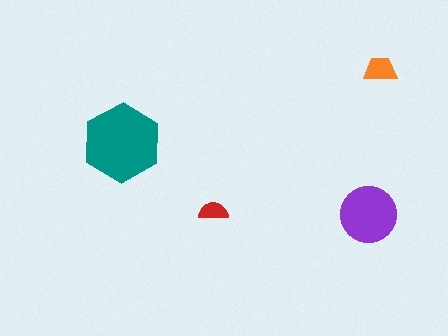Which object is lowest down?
The purple circle is bottommost.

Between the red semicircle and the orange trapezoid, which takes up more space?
The orange trapezoid.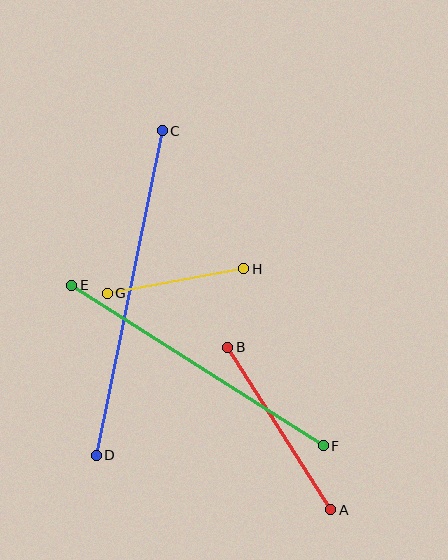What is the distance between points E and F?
The distance is approximately 298 pixels.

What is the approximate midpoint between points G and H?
The midpoint is at approximately (176, 281) pixels.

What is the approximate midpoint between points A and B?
The midpoint is at approximately (279, 428) pixels.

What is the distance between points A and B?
The distance is approximately 192 pixels.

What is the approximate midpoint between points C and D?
The midpoint is at approximately (129, 293) pixels.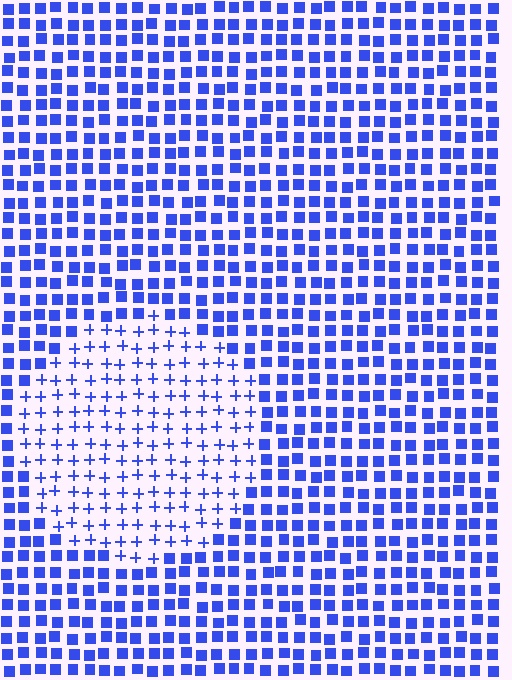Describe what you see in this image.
The image is filled with small blue elements arranged in a uniform grid. A circle-shaped region contains plus signs, while the surrounding area contains squares. The boundary is defined purely by the change in element shape.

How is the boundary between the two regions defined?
The boundary is defined by a change in element shape: plus signs inside vs. squares outside. All elements share the same color and spacing.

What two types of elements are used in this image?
The image uses plus signs inside the circle region and squares outside it.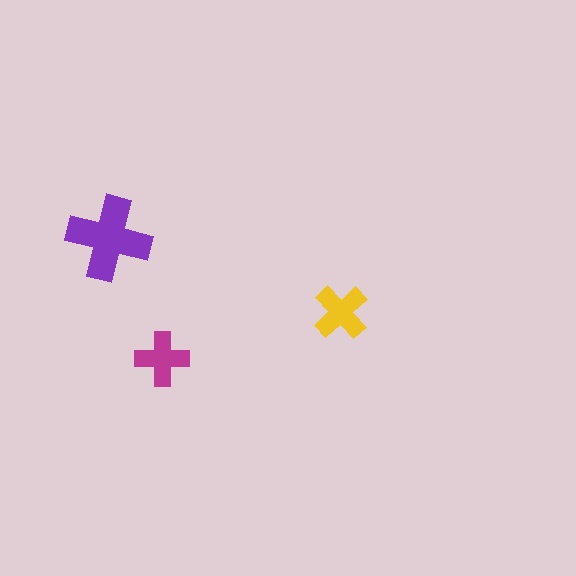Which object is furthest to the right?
The yellow cross is rightmost.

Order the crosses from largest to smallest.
the purple one, the yellow one, the magenta one.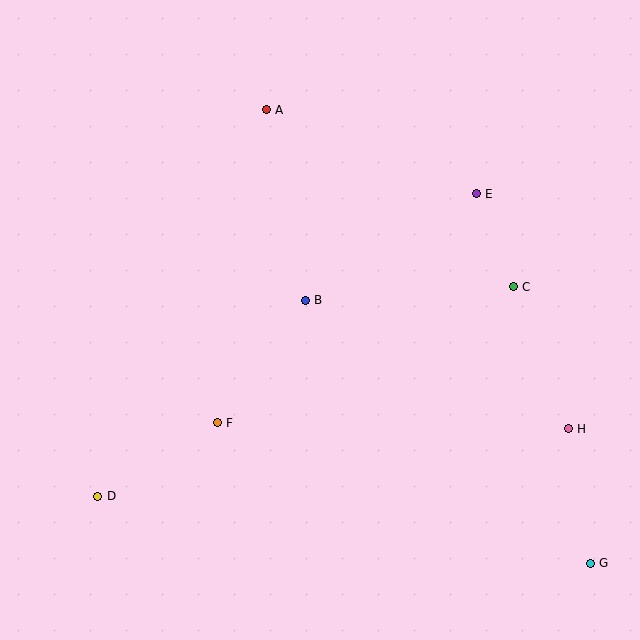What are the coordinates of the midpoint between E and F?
The midpoint between E and F is at (347, 308).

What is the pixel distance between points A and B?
The distance between A and B is 194 pixels.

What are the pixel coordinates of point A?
Point A is at (266, 110).